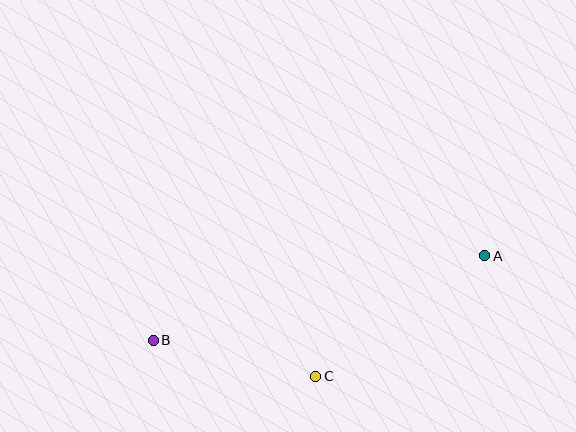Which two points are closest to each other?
Points B and C are closest to each other.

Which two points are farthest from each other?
Points A and B are farthest from each other.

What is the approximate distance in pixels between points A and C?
The distance between A and C is approximately 208 pixels.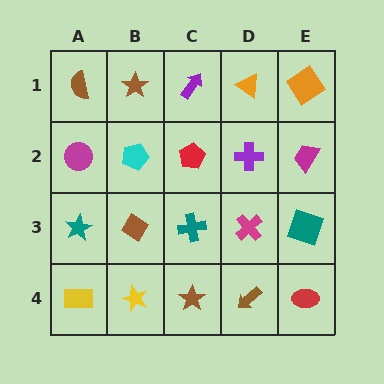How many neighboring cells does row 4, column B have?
3.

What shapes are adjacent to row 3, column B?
A cyan pentagon (row 2, column B), a yellow star (row 4, column B), a teal star (row 3, column A), a teal cross (row 3, column C).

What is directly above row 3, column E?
A magenta trapezoid.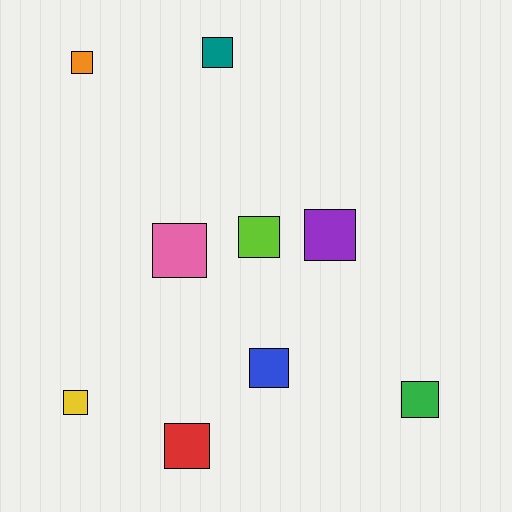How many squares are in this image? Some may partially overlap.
There are 9 squares.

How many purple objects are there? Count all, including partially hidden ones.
There is 1 purple object.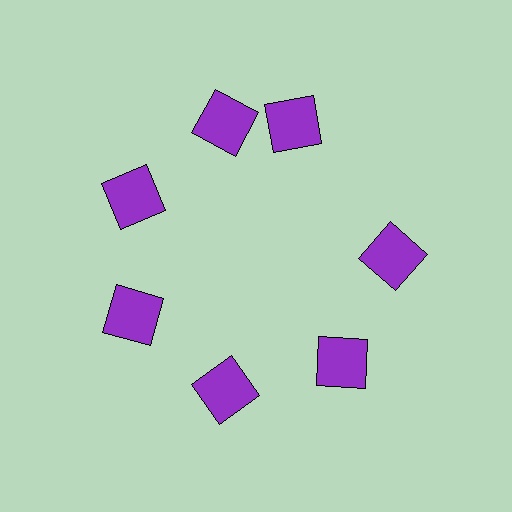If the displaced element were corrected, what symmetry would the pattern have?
It would have 7-fold rotational symmetry — the pattern would map onto itself every 51 degrees.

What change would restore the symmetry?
The symmetry would be restored by rotating it back into even spacing with its neighbors so that all 7 squares sit at equal angles and equal distance from the center.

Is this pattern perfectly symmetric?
No. The 7 purple squares are arranged in a ring, but one element near the 1 o'clock position is rotated out of alignment along the ring, breaking the 7-fold rotational symmetry.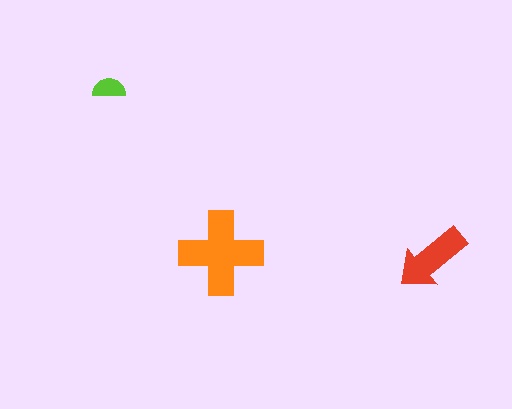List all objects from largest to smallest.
The orange cross, the red arrow, the lime semicircle.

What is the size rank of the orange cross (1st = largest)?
1st.